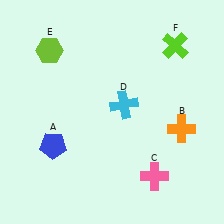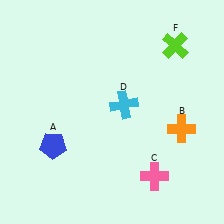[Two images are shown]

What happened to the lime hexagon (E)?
The lime hexagon (E) was removed in Image 2. It was in the top-left area of Image 1.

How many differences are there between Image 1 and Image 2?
There is 1 difference between the two images.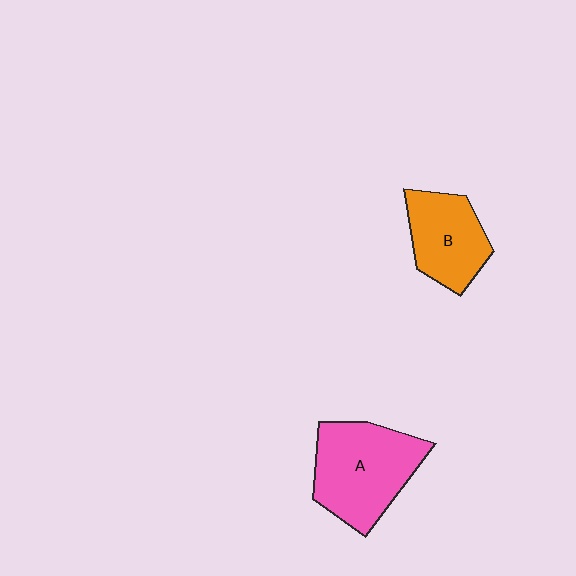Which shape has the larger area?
Shape A (pink).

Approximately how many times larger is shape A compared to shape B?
Approximately 1.4 times.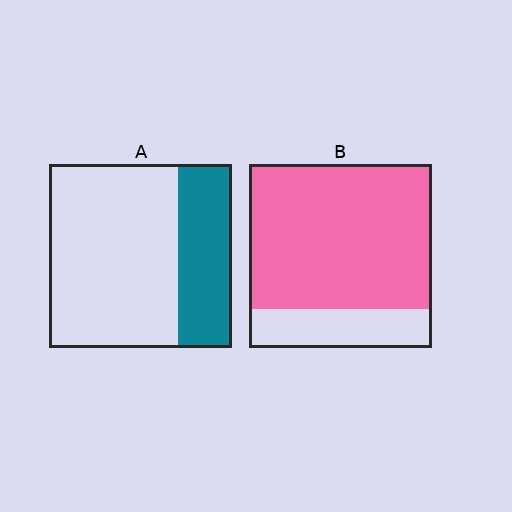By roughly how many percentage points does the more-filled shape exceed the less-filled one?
By roughly 50 percentage points (B over A).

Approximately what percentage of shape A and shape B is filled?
A is approximately 30% and B is approximately 80%.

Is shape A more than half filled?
No.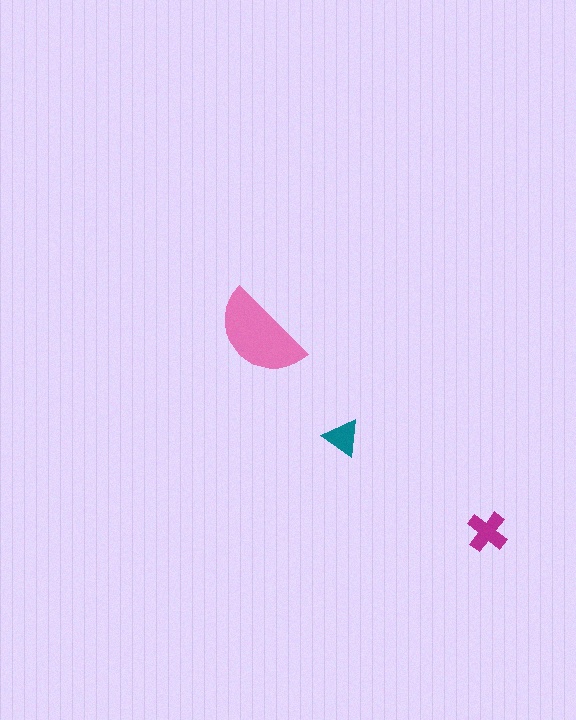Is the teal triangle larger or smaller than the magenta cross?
Smaller.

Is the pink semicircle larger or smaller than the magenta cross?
Larger.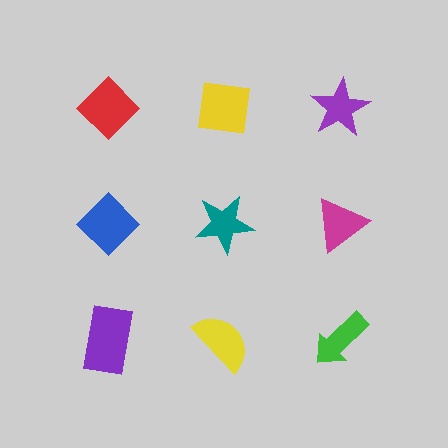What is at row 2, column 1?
A blue diamond.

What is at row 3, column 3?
A green arrow.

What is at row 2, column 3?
A magenta triangle.